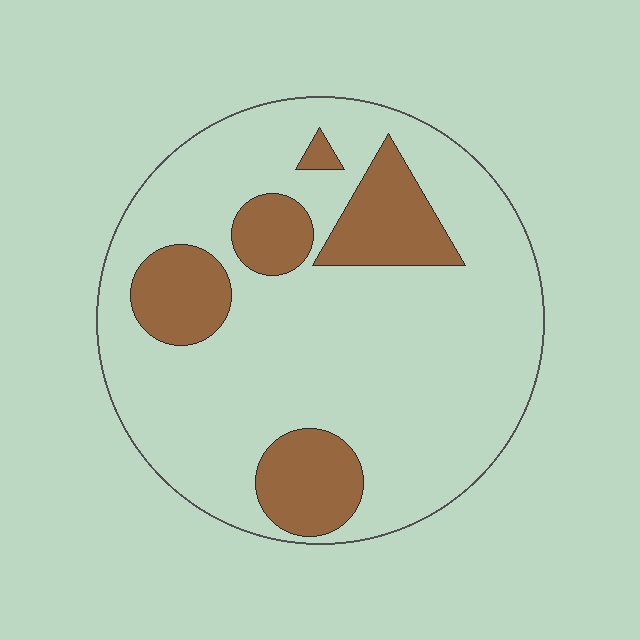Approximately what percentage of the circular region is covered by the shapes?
Approximately 20%.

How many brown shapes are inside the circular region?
5.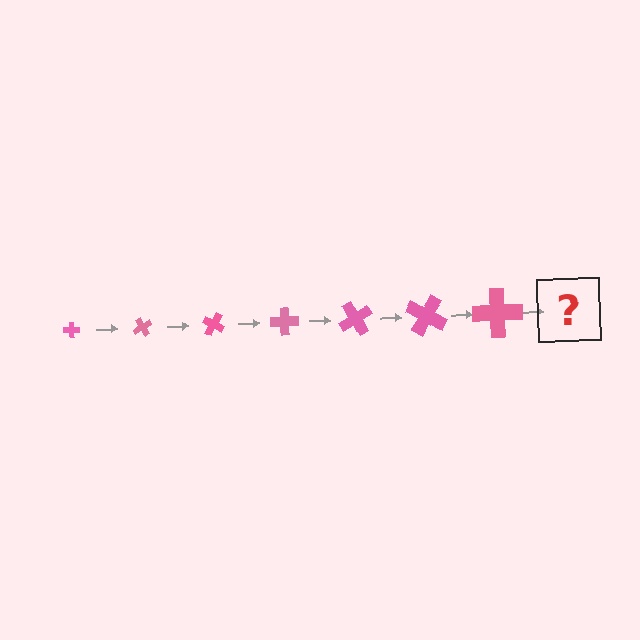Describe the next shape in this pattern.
It should be a cross, larger than the previous one and rotated 420 degrees from the start.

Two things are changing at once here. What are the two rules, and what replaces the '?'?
The two rules are that the cross grows larger each step and it rotates 60 degrees each step. The '?' should be a cross, larger than the previous one and rotated 420 degrees from the start.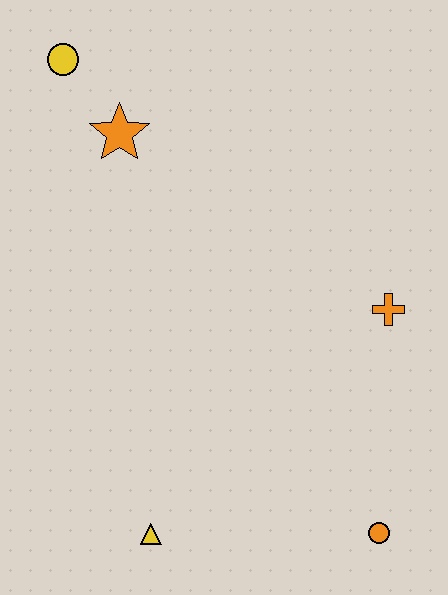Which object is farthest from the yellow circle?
The orange circle is farthest from the yellow circle.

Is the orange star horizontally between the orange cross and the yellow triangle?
No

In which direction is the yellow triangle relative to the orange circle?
The yellow triangle is to the left of the orange circle.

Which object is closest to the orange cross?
The orange circle is closest to the orange cross.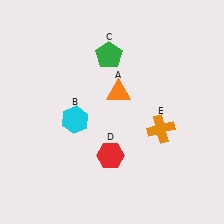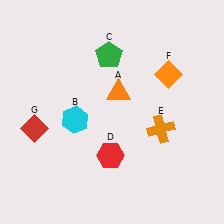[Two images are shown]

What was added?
An orange diamond (F), a red diamond (G) were added in Image 2.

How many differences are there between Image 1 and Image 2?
There are 2 differences between the two images.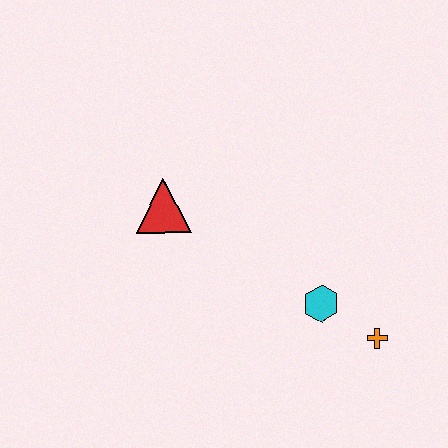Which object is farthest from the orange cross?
The red triangle is farthest from the orange cross.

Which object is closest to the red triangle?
The cyan hexagon is closest to the red triangle.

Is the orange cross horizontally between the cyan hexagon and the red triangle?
No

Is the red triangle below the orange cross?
No